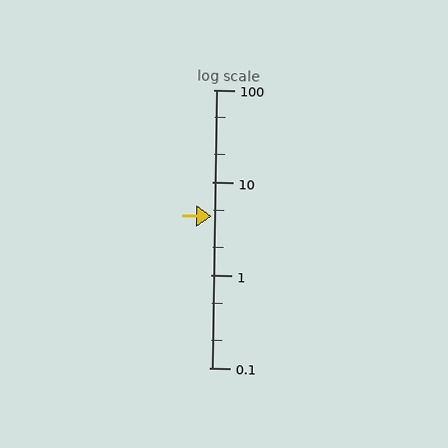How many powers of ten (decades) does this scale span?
The scale spans 3 decades, from 0.1 to 100.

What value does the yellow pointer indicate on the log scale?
The pointer indicates approximately 4.3.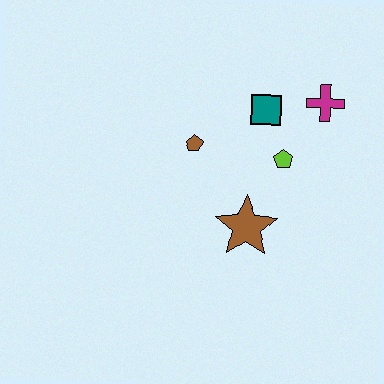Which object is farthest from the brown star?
The magenta cross is farthest from the brown star.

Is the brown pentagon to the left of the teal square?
Yes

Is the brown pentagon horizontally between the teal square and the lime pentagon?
No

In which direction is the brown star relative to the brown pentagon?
The brown star is below the brown pentagon.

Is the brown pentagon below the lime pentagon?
No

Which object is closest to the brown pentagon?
The teal square is closest to the brown pentagon.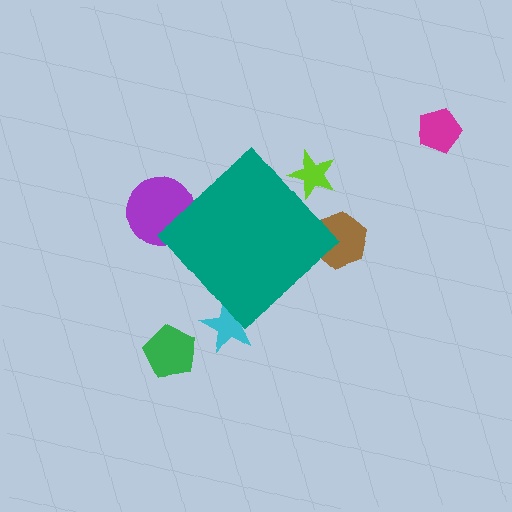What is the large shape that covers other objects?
A teal diamond.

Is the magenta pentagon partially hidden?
No, the magenta pentagon is fully visible.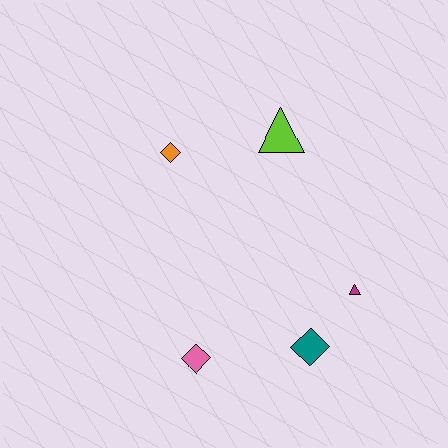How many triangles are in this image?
There are 2 triangles.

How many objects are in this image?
There are 5 objects.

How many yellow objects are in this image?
There are no yellow objects.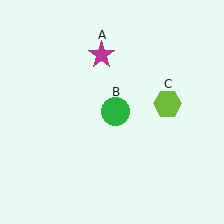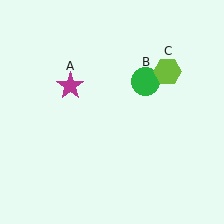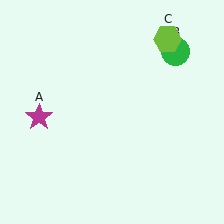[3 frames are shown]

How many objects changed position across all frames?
3 objects changed position: magenta star (object A), green circle (object B), lime hexagon (object C).